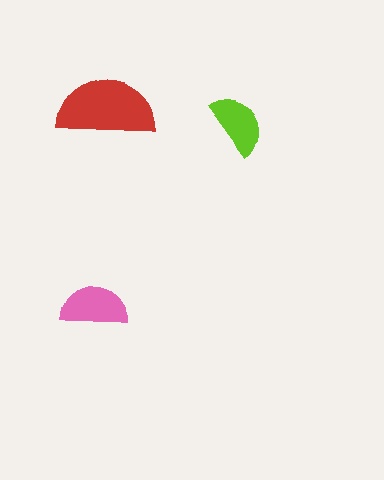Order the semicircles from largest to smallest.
the red one, the pink one, the lime one.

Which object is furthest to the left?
The pink semicircle is leftmost.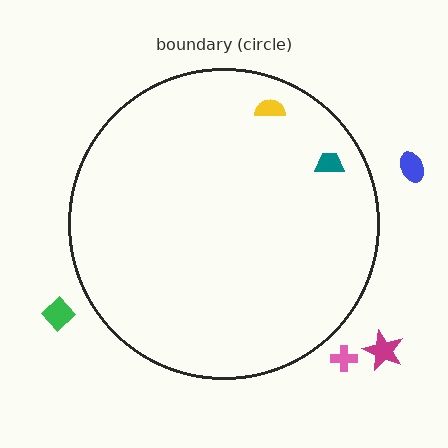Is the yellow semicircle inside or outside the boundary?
Inside.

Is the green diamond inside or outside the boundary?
Outside.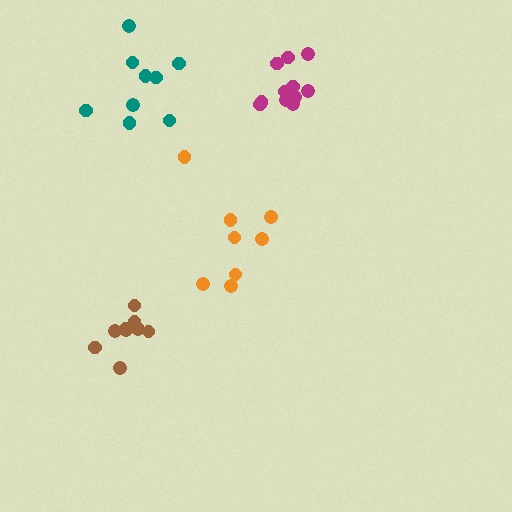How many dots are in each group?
Group 1: 9 dots, Group 2: 8 dots, Group 3: 9 dots, Group 4: 11 dots (37 total).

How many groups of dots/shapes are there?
There are 4 groups.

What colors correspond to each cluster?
The clusters are colored: teal, orange, brown, magenta.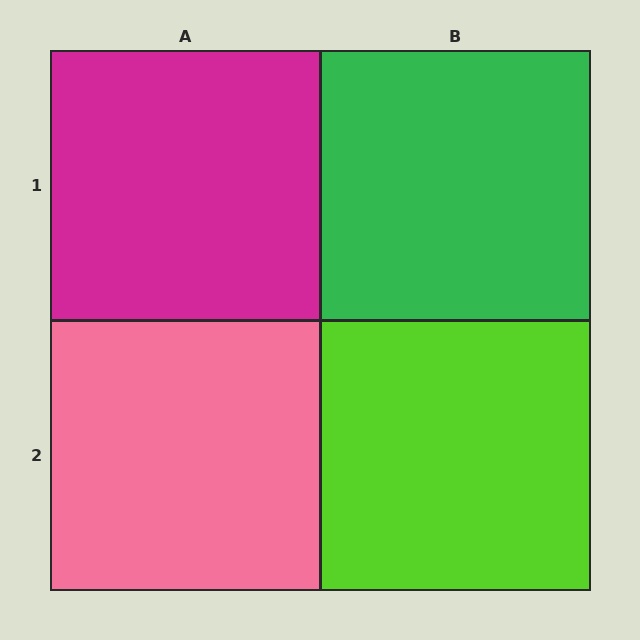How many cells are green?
1 cell is green.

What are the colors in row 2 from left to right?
Pink, lime.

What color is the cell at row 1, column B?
Green.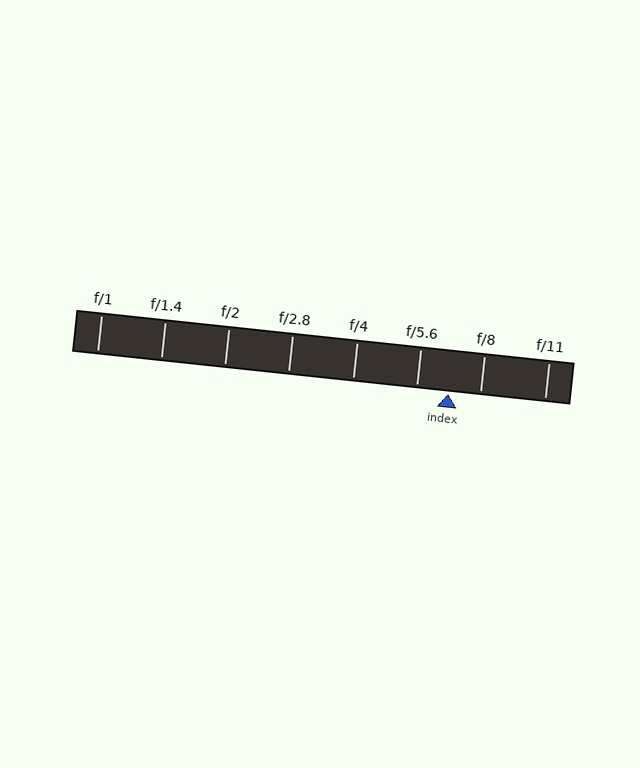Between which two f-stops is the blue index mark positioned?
The index mark is between f/5.6 and f/8.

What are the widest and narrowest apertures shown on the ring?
The widest aperture shown is f/1 and the narrowest is f/11.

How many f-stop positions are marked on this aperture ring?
There are 8 f-stop positions marked.